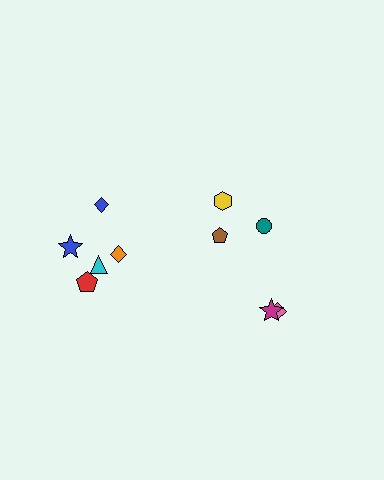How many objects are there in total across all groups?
There are 10 objects.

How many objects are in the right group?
There are 4 objects.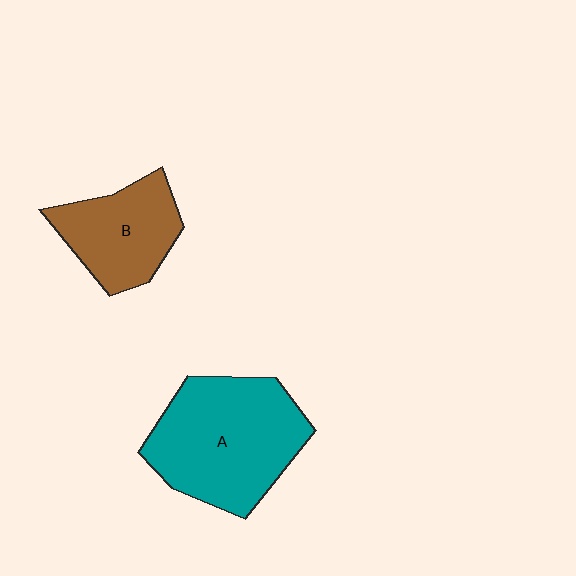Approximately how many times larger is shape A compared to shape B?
Approximately 1.6 times.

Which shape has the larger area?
Shape A (teal).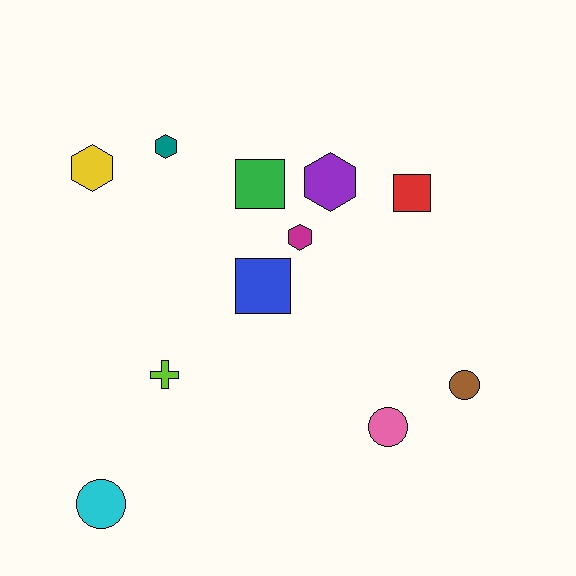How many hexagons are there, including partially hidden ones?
There are 4 hexagons.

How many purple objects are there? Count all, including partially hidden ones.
There is 1 purple object.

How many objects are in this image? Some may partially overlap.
There are 11 objects.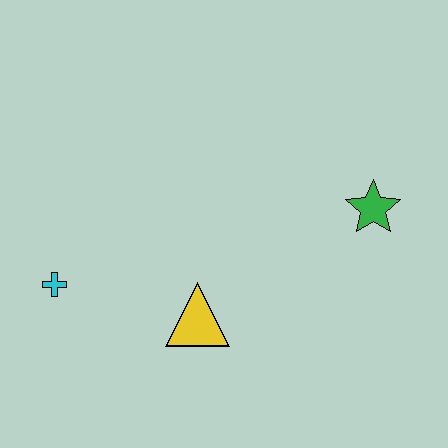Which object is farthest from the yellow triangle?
The green star is farthest from the yellow triangle.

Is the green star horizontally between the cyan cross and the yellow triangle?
No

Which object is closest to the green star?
The yellow triangle is closest to the green star.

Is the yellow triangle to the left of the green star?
Yes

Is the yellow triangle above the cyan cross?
No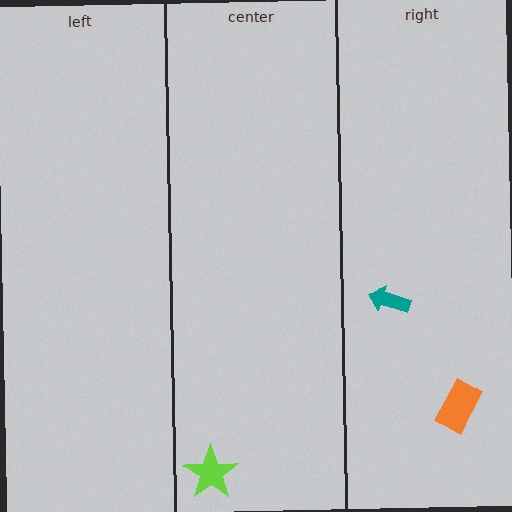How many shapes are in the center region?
1.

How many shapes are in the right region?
2.